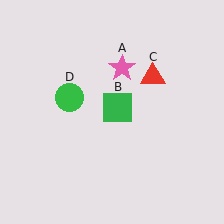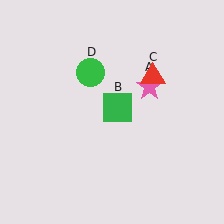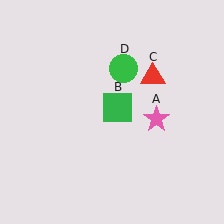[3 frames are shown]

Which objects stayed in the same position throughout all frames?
Green square (object B) and red triangle (object C) remained stationary.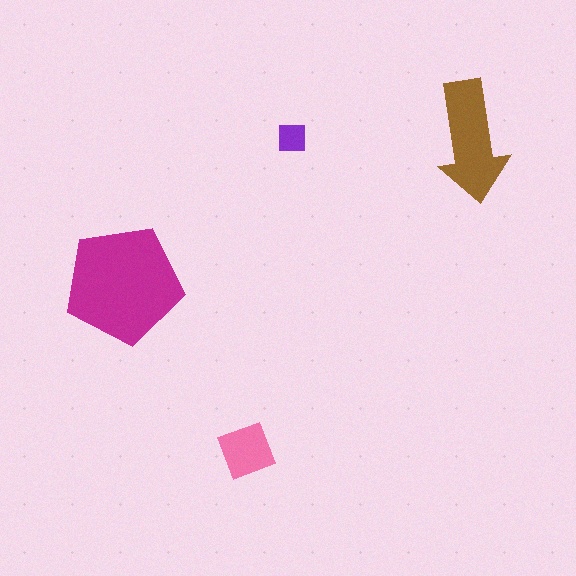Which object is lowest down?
The pink diamond is bottommost.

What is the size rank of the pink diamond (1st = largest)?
3rd.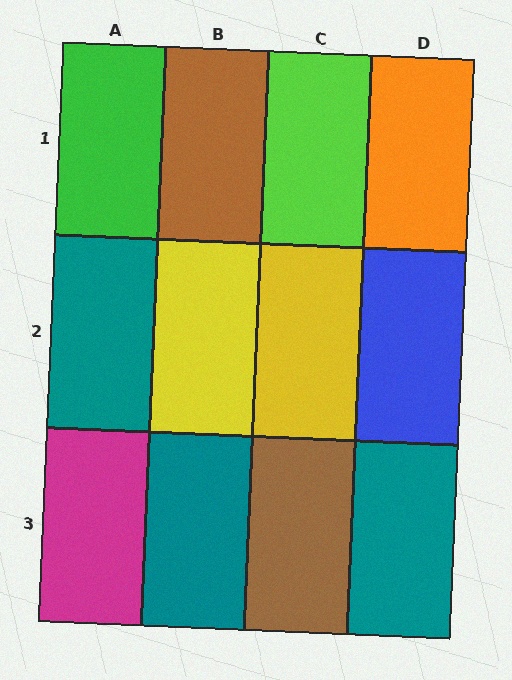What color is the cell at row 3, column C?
Brown.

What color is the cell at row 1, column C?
Lime.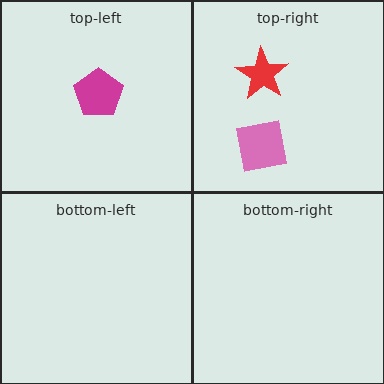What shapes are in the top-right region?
The pink square, the red star.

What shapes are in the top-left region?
The magenta pentagon.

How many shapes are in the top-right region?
2.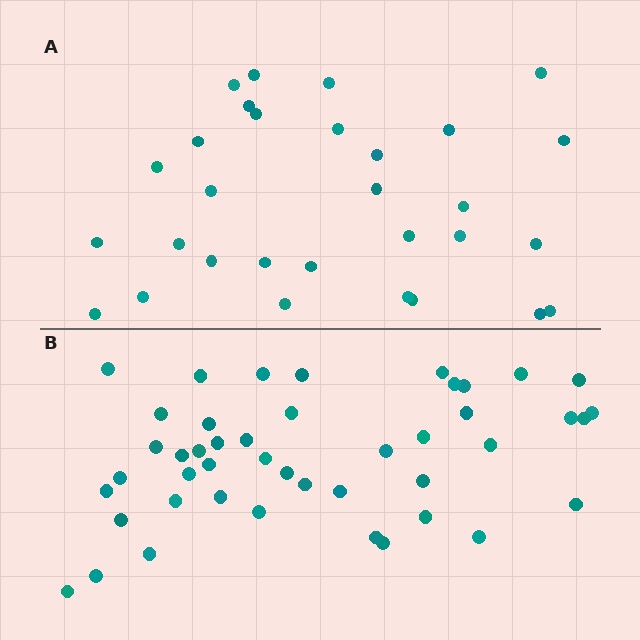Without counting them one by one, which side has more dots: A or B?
Region B (the bottom region) has more dots.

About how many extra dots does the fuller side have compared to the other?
Region B has approximately 15 more dots than region A.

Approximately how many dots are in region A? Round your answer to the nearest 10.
About 30 dots.